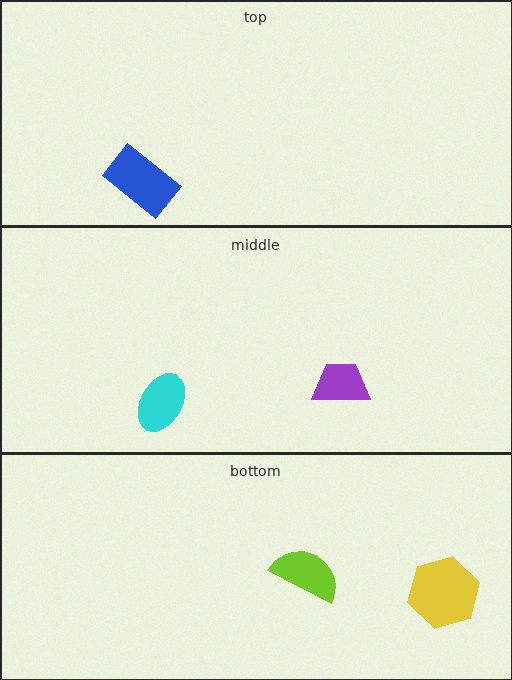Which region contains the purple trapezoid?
The middle region.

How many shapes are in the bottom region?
2.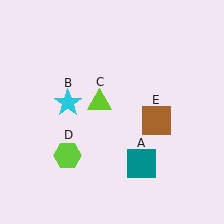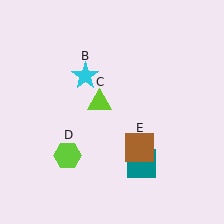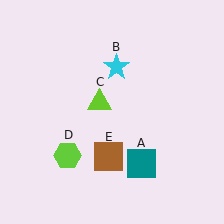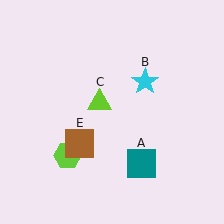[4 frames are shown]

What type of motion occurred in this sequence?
The cyan star (object B), brown square (object E) rotated clockwise around the center of the scene.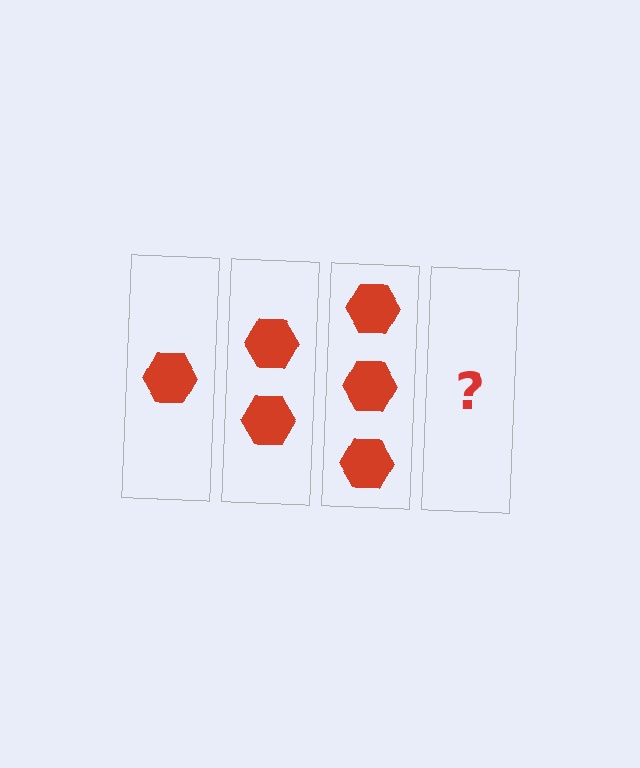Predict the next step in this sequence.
The next step is 4 hexagons.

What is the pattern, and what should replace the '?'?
The pattern is that each step adds one more hexagon. The '?' should be 4 hexagons.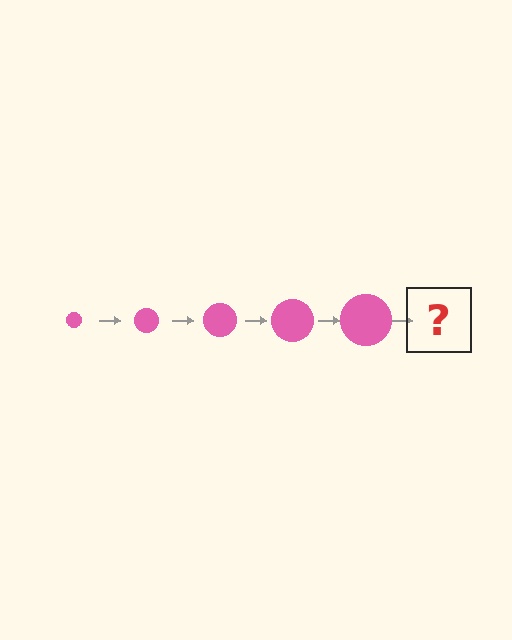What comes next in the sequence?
The next element should be a pink circle, larger than the previous one.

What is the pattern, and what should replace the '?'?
The pattern is that the circle gets progressively larger each step. The '?' should be a pink circle, larger than the previous one.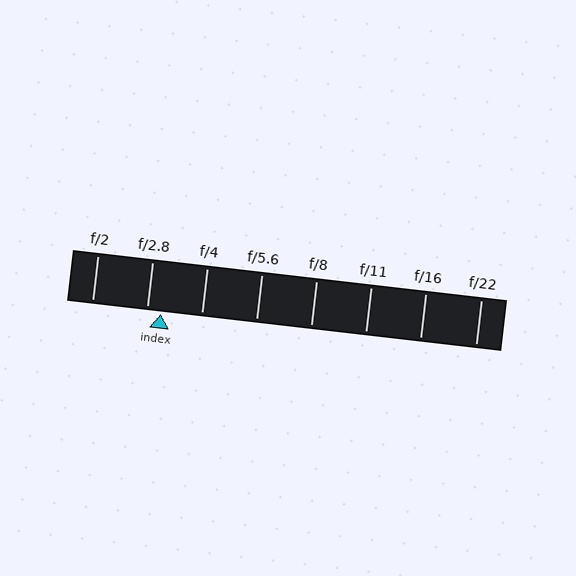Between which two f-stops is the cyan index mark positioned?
The index mark is between f/2.8 and f/4.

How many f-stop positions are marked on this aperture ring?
There are 8 f-stop positions marked.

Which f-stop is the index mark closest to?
The index mark is closest to f/2.8.